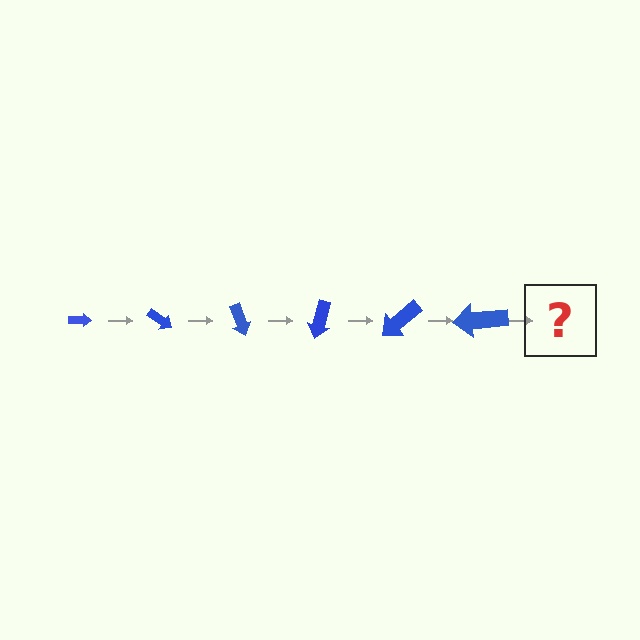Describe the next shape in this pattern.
It should be an arrow, larger than the previous one and rotated 210 degrees from the start.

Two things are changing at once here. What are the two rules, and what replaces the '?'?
The two rules are that the arrow grows larger each step and it rotates 35 degrees each step. The '?' should be an arrow, larger than the previous one and rotated 210 degrees from the start.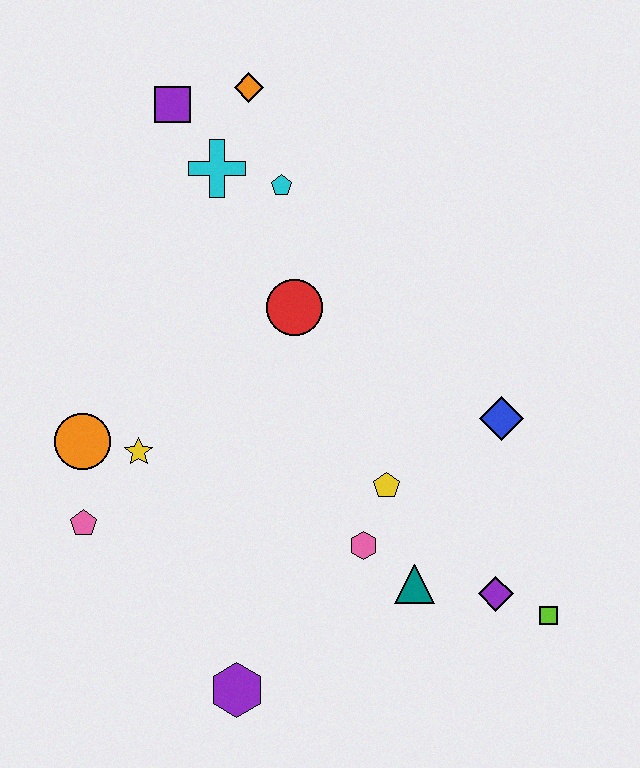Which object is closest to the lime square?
The purple diamond is closest to the lime square.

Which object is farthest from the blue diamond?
The purple square is farthest from the blue diamond.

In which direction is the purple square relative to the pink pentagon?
The purple square is above the pink pentagon.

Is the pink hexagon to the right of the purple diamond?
No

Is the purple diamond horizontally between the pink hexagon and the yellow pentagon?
No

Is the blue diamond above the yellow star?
Yes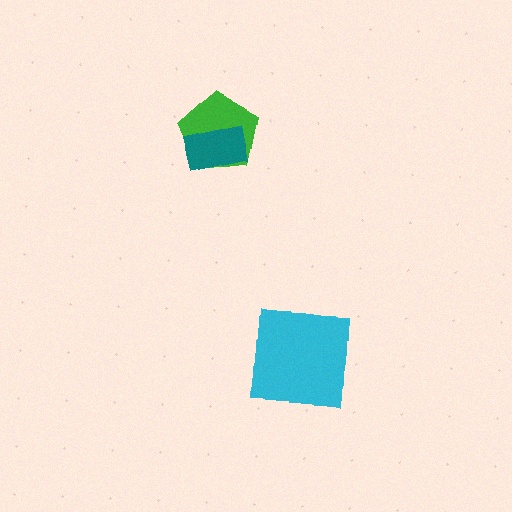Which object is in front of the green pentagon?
The teal rectangle is in front of the green pentagon.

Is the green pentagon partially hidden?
Yes, it is partially covered by another shape.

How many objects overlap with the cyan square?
0 objects overlap with the cyan square.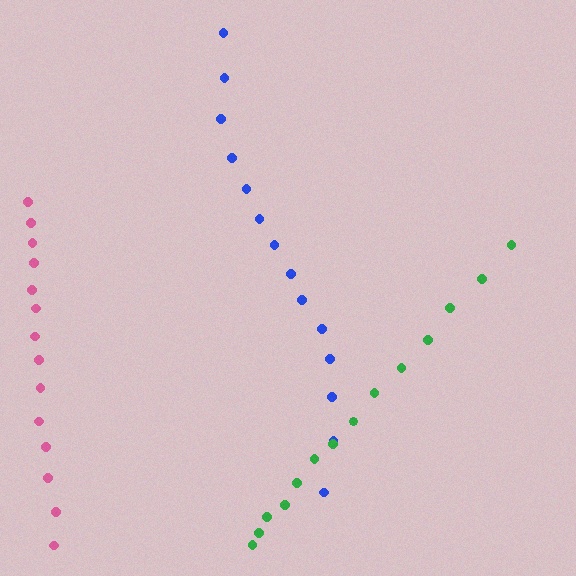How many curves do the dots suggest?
There are 3 distinct paths.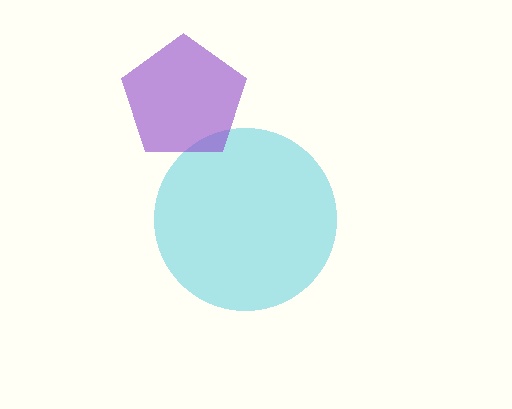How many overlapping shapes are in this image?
There are 2 overlapping shapes in the image.